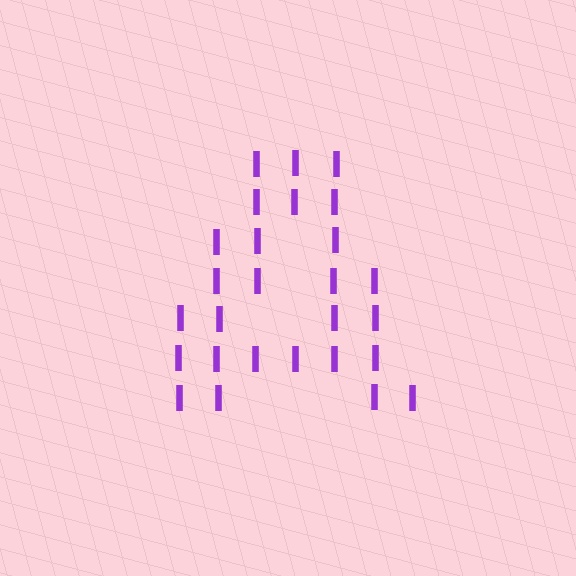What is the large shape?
The large shape is the letter A.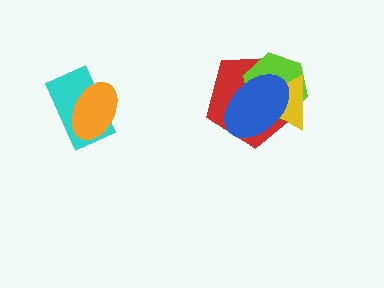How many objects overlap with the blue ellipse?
3 objects overlap with the blue ellipse.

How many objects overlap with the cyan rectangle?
1 object overlaps with the cyan rectangle.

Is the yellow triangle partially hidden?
Yes, it is partially covered by another shape.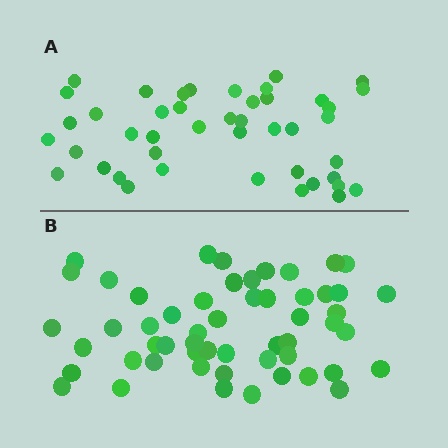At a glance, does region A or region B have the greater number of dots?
Region B (the bottom region) has more dots.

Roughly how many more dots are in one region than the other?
Region B has roughly 10 or so more dots than region A.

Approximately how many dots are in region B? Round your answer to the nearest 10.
About 50 dots. (The exact count is 54, which rounds to 50.)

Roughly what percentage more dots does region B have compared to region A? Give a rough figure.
About 25% more.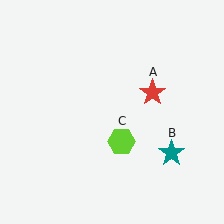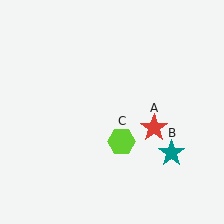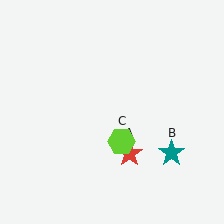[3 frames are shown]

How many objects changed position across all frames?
1 object changed position: red star (object A).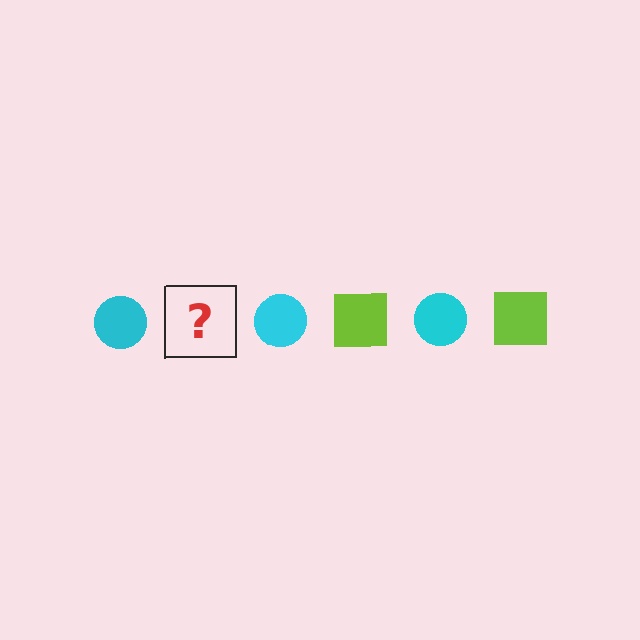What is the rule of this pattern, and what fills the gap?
The rule is that the pattern alternates between cyan circle and lime square. The gap should be filled with a lime square.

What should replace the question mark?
The question mark should be replaced with a lime square.